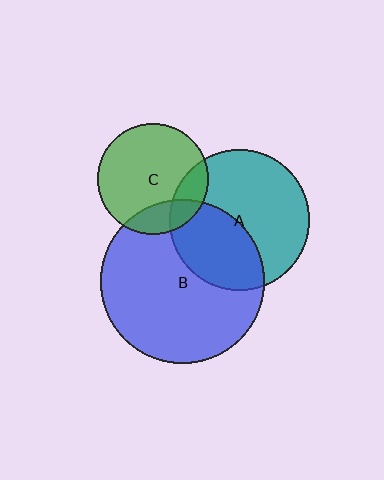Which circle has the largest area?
Circle B (blue).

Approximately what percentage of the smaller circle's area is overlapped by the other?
Approximately 15%.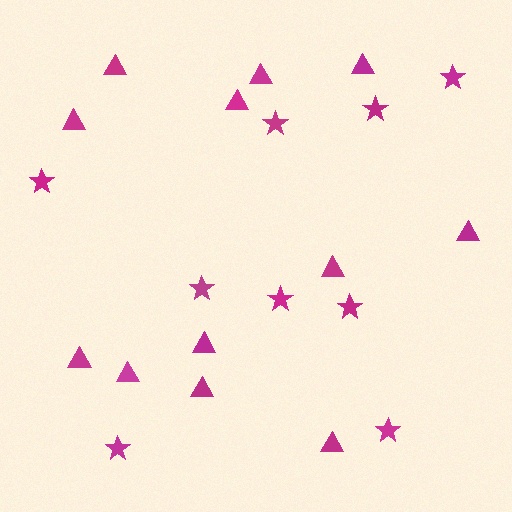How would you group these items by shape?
There are 2 groups: one group of triangles (12) and one group of stars (9).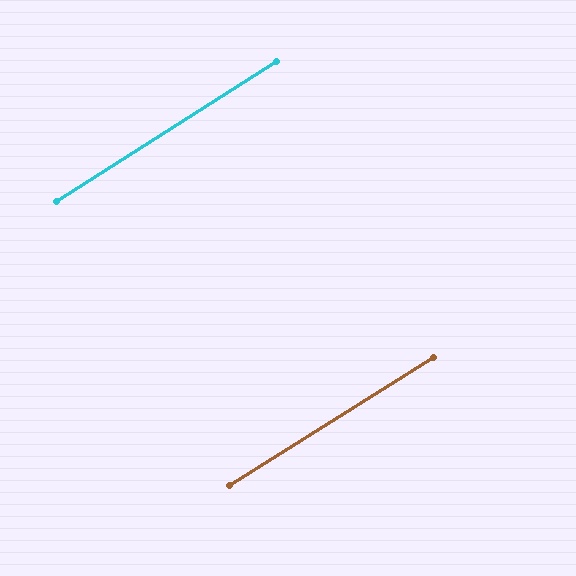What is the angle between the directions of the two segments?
Approximately 0 degrees.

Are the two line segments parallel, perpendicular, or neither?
Parallel — their directions differ by only 0.2°.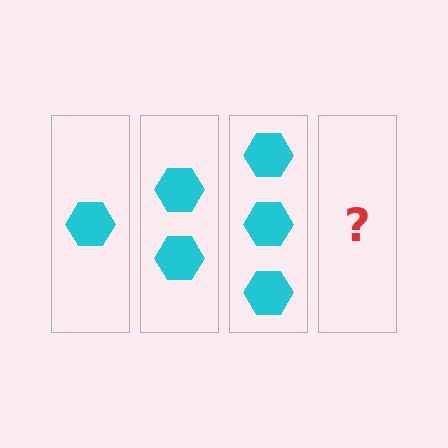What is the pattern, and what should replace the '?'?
The pattern is that each step adds one more hexagon. The '?' should be 4 hexagons.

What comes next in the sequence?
The next element should be 4 hexagons.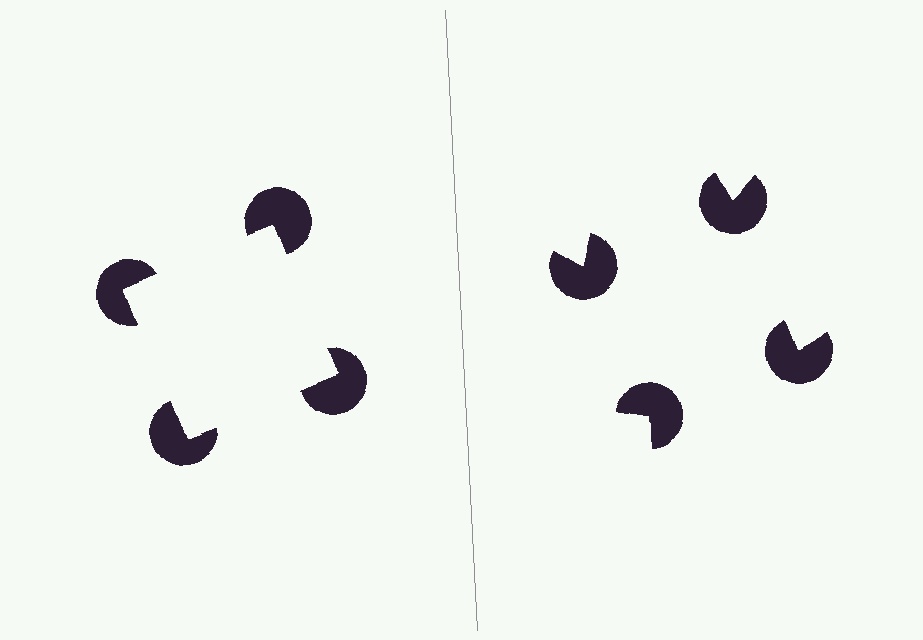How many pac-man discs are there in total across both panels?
8 — 4 on each side.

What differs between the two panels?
The pac-man discs are positioned identically on both sides; only the wedge orientations differ. On the left they align to a square; on the right they are misaligned.